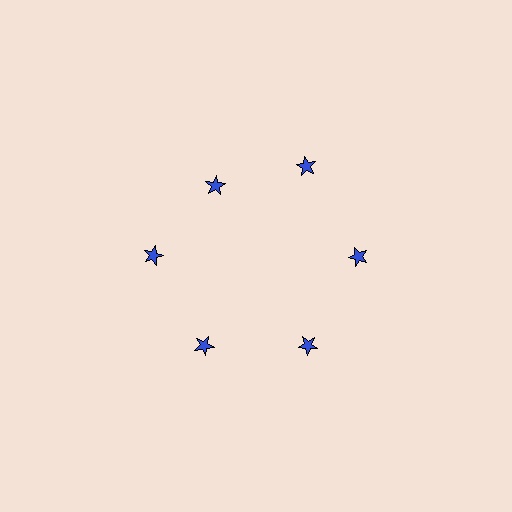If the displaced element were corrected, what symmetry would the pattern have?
It would have 6-fold rotational symmetry — the pattern would map onto itself every 60 degrees.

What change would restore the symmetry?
The symmetry would be restored by moving it outward, back onto the ring so that all 6 stars sit at equal angles and equal distance from the center.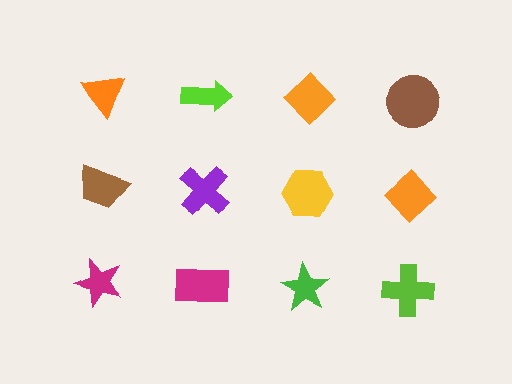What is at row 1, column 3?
An orange diamond.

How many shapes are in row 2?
4 shapes.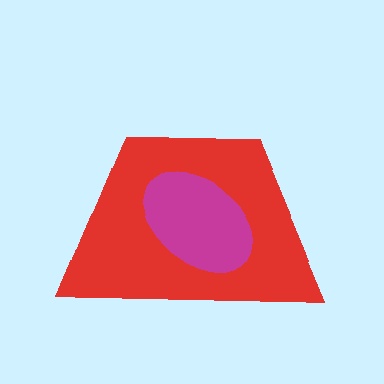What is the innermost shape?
The magenta ellipse.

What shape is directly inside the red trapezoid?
The magenta ellipse.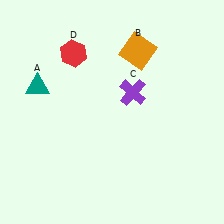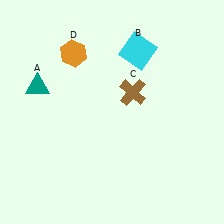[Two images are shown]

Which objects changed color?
B changed from orange to cyan. C changed from purple to brown. D changed from red to orange.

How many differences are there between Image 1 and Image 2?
There are 3 differences between the two images.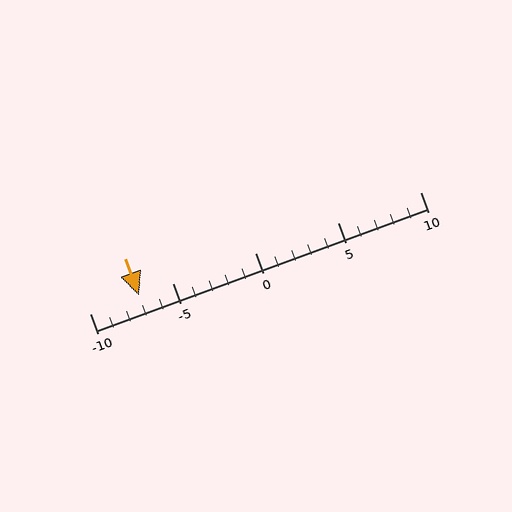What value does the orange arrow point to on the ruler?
The orange arrow points to approximately -7.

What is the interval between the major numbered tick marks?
The major tick marks are spaced 5 units apart.